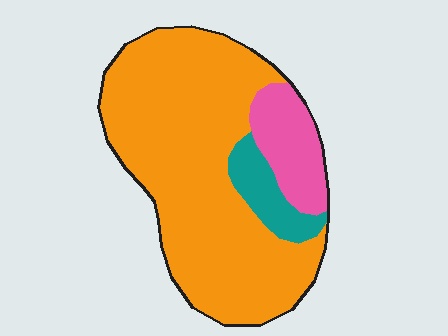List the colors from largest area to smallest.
From largest to smallest: orange, pink, teal.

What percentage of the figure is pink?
Pink covers roughly 15% of the figure.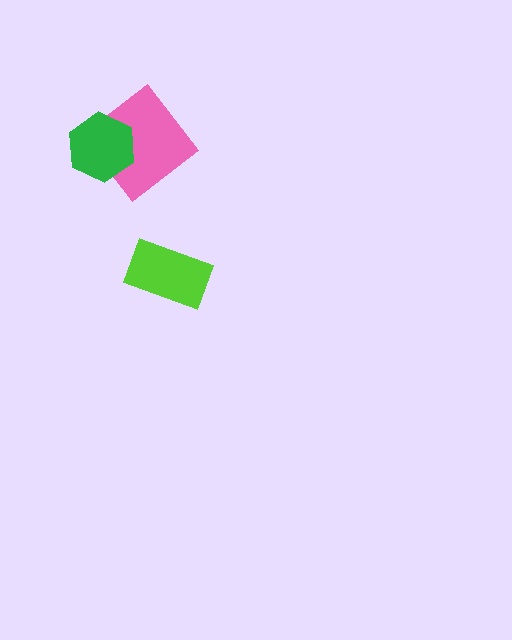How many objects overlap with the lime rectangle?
0 objects overlap with the lime rectangle.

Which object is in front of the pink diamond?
The green hexagon is in front of the pink diamond.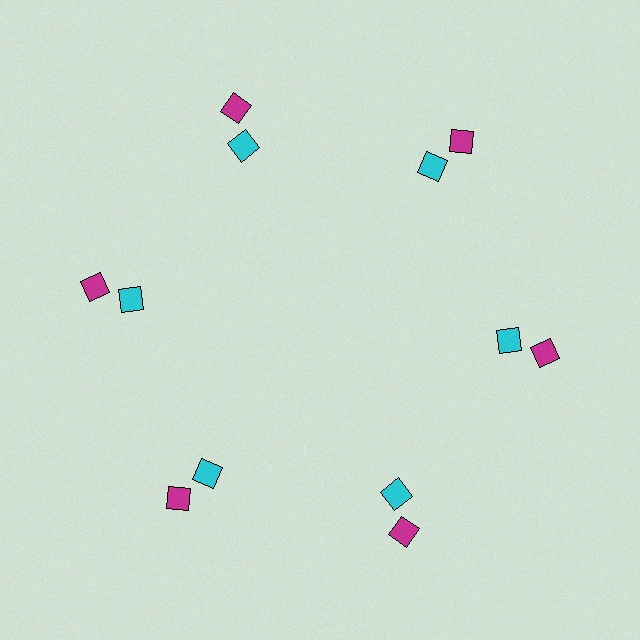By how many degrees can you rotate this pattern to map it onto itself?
The pattern maps onto itself every 60 degrees of rotation.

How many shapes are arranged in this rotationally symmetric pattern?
There are 12 shapes, arranged in 6 groups of 2.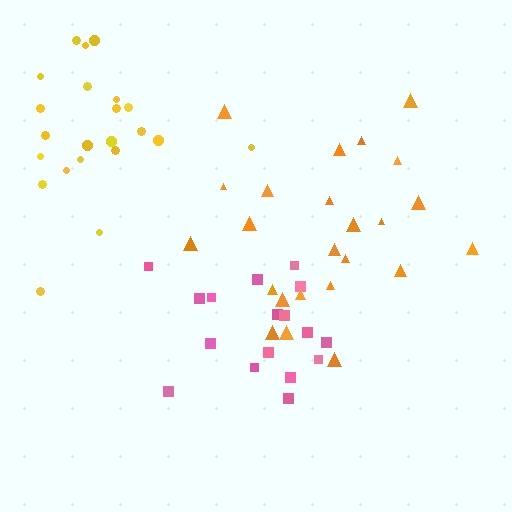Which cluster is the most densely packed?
Orange.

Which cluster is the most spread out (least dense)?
Yellow.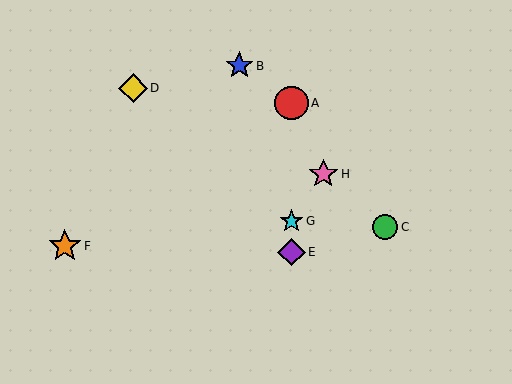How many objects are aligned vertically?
3 objects (A, E, G) are aligned vertically.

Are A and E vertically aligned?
Yes, both are at x≈291.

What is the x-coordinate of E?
Object E is at x≈291.